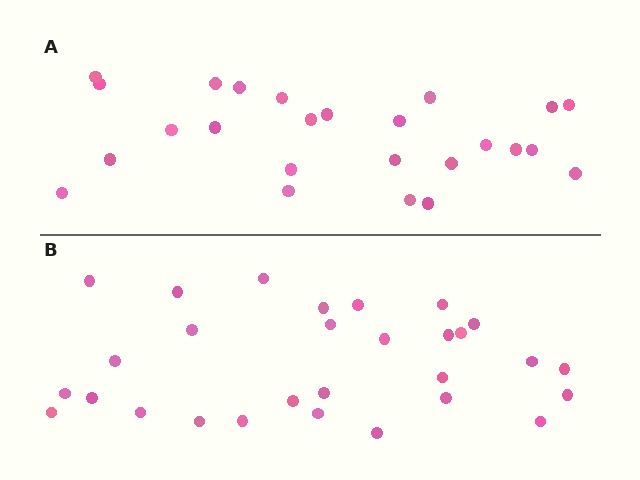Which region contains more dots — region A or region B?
Region B (the bottom region) has more dots.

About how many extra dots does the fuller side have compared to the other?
Region B has about 4 more dots than region A.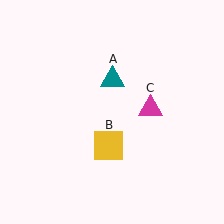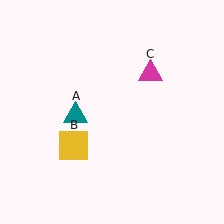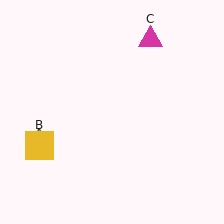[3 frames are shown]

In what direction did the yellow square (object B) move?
The yellow square (object B) moved left.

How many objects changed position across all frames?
3 objects changed position: teal triangle (object A), yellow square (object B), magenta triangle (object C).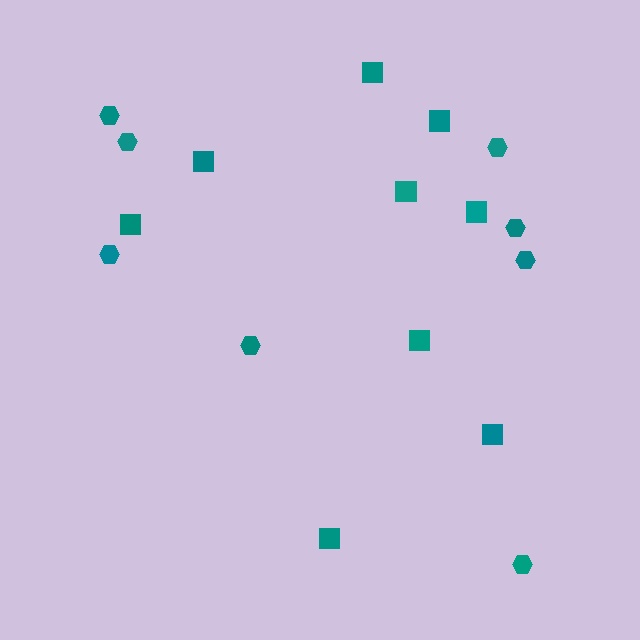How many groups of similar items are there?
There are 2 groups: one group of hexagons (8) and one group of squares (9).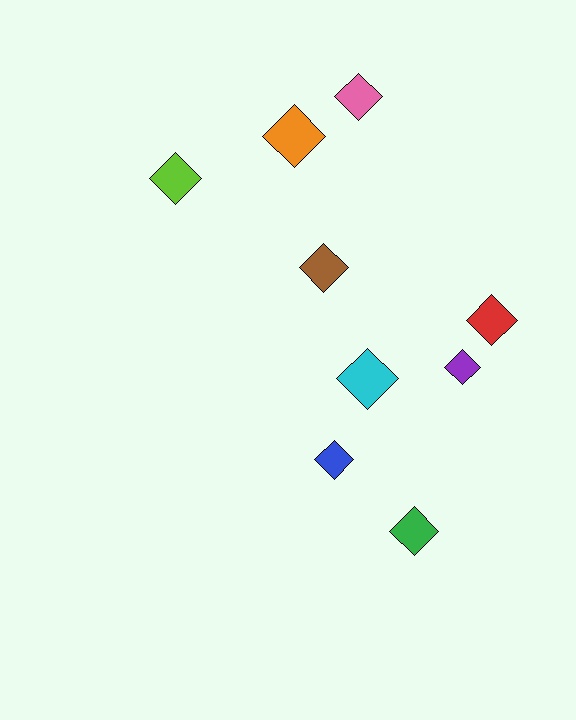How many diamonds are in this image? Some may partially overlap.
There are 9 diamonds.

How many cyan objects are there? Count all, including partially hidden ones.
There is 1 cyan object.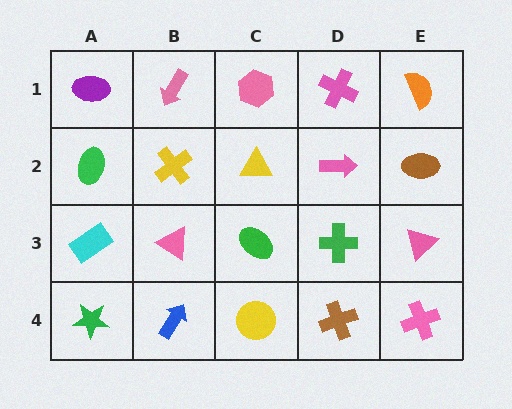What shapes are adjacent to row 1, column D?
A pink arrow (row 2, column D), a pink hexagon (row 1, column C), an orange semicircle (row 1, column E).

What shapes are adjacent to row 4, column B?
A pink triangle (row 3, column B), a green star (row 4, column A), a yellow circle (row 4, column C).